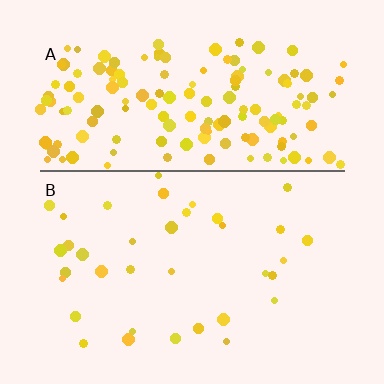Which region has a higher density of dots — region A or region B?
A (the top).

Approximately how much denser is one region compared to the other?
Approximately 4.3× — region A over region B.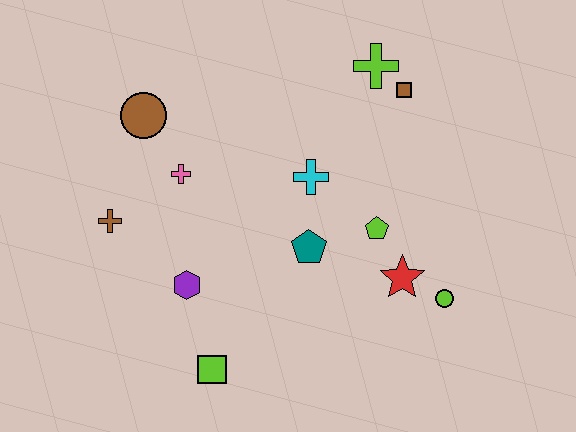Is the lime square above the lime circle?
No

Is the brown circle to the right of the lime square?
No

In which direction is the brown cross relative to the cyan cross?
The brown cross is to the left of the cyan cross.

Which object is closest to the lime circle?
The red star is closest to the lime circle.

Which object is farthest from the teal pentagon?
The brown circle is farthest from the teal pentagon.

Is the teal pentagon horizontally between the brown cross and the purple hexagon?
No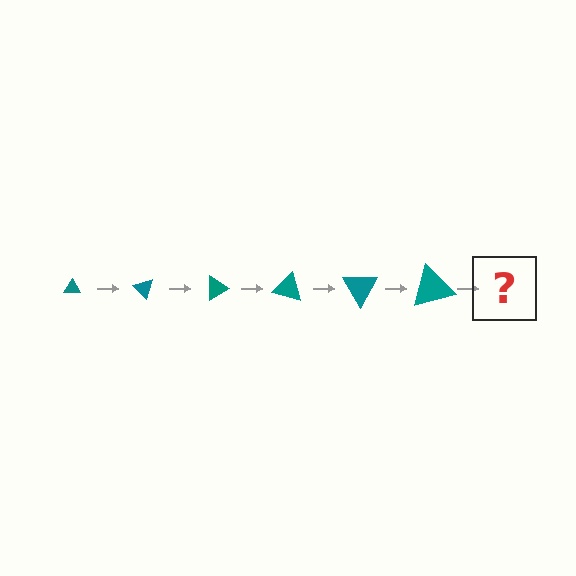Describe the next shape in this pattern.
It should be a triangle, larger than the previous one and rotated 270 degrees from the start.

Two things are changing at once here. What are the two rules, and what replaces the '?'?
The two rules are that the triangle grows larger each step and it rotates 45 degrees each step. The '?' should be a triangle, larger than the previous one and rotated 270 degrees from the start.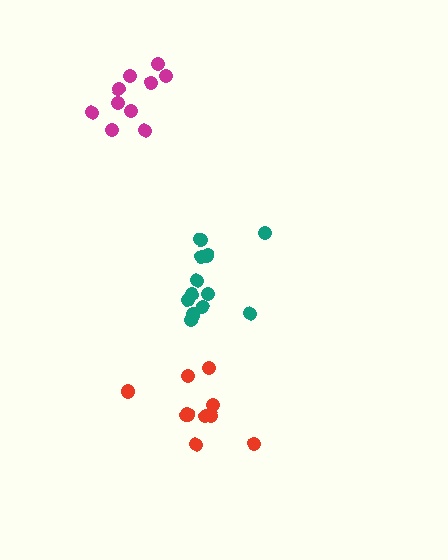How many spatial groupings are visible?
There are 3 spatial groupings.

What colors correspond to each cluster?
The clusters are colored: red, magenta, teal.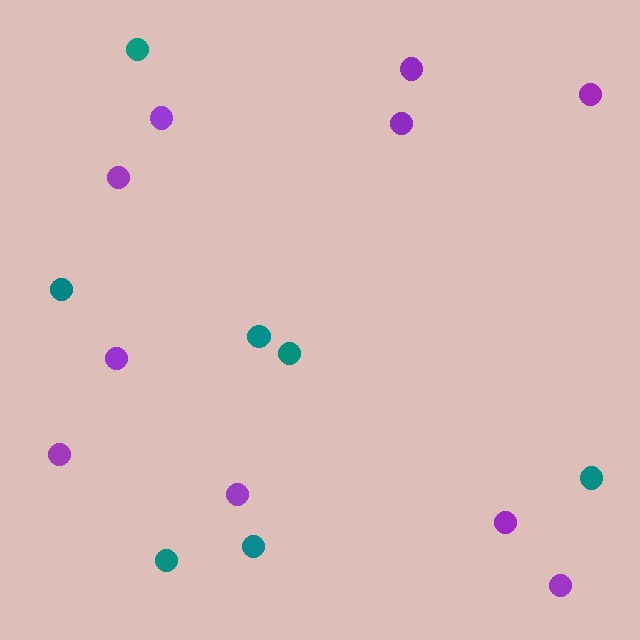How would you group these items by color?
There are 2 groups: one group of purple circles (10) and one group of teal circles (7).